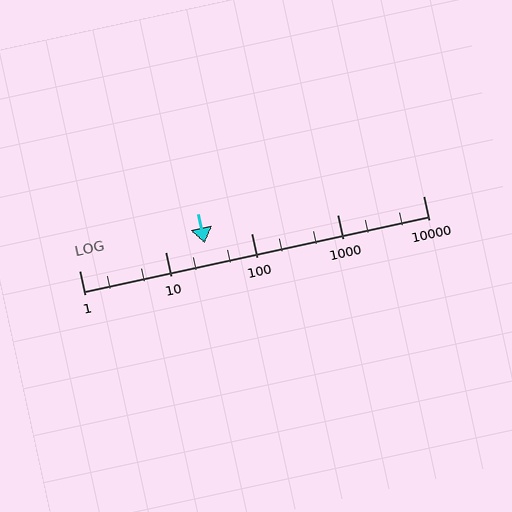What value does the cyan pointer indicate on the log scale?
The pointer indicates approximately 29.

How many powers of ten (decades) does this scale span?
The scale spans 4 decades, from 1 to 10000.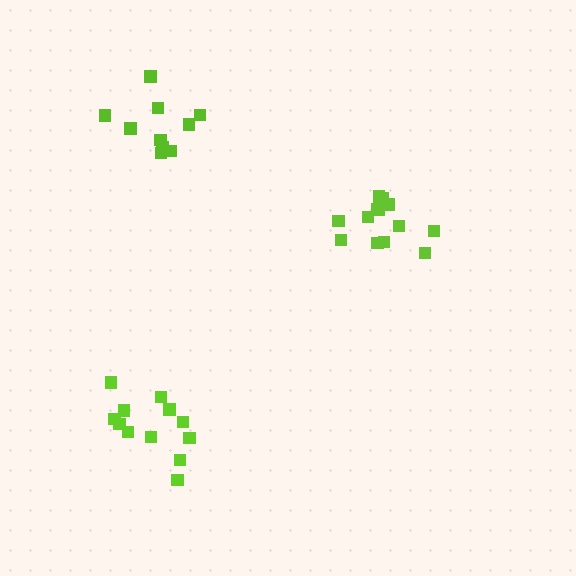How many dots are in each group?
Group 1: 12 dots, Group 2: 10 dots, Group 3: 13 dots (35 total).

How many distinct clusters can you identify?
There are 3 distinct clusters.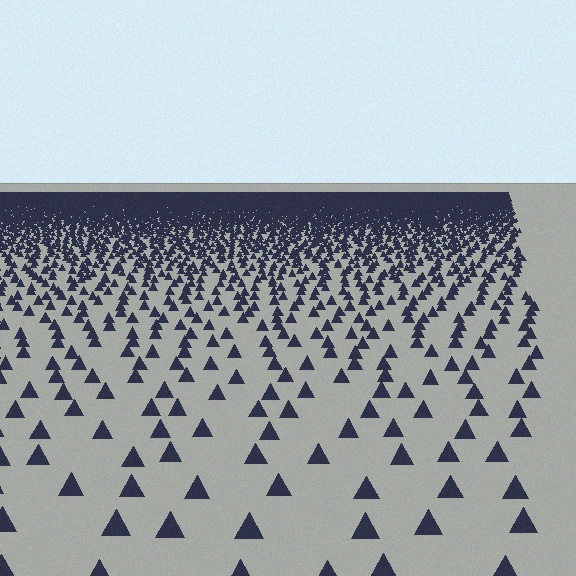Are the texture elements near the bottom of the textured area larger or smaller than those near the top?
Larger. Near the bottom, elements are closer to the viewer and appear at a bigger on-screen size.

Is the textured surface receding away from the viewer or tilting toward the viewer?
The surface is receding away from the viewer. Texture elements get smaller and denser toward the top.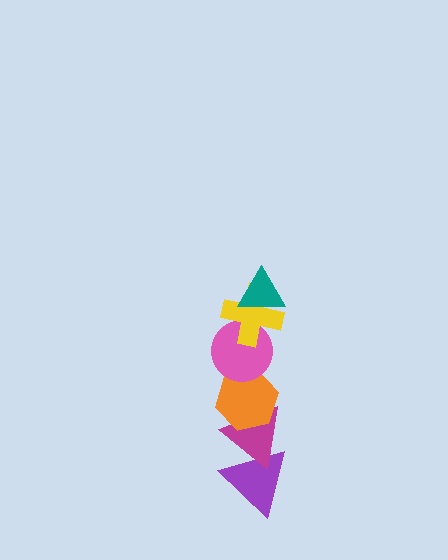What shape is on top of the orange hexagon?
The pink circle is on top of the orange hexagon.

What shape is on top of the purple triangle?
The magenta triangle is on top of the purple triangle.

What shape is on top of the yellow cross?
The teal triangle is on top of the yellow cross.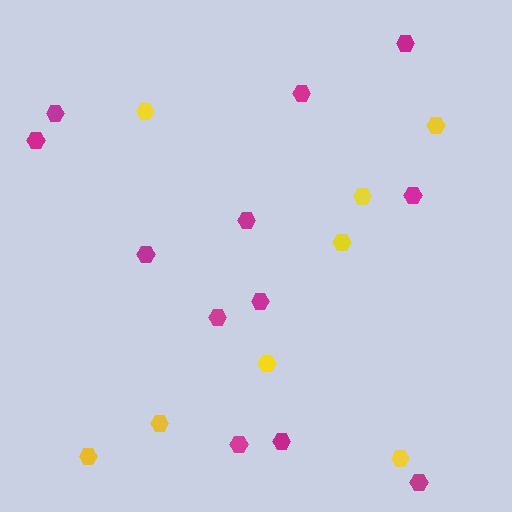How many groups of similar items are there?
There are 2 groups: one group of magenta hexagons (12) and one group of yellow hexagons (8).